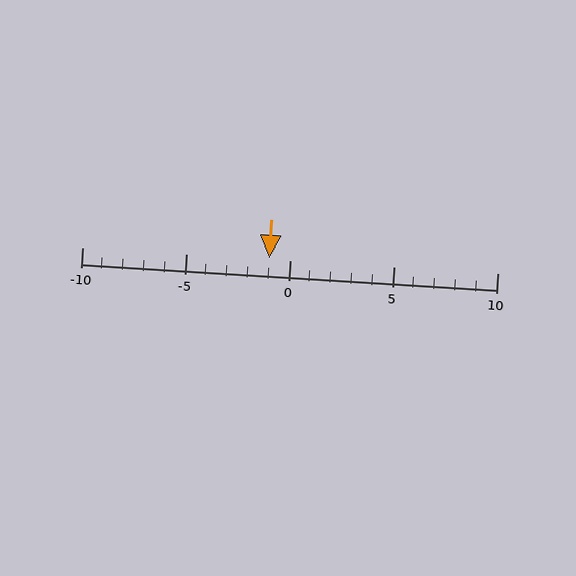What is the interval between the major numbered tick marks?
The major tick marks are spaced 5 units apart.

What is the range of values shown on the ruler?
The ruler shows values from -10 to 10.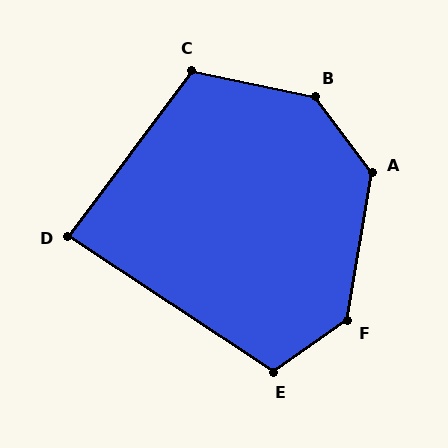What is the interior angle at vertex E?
Approximately 111 degrees (obtuse).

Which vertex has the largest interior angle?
B, at approximately 138 degrees.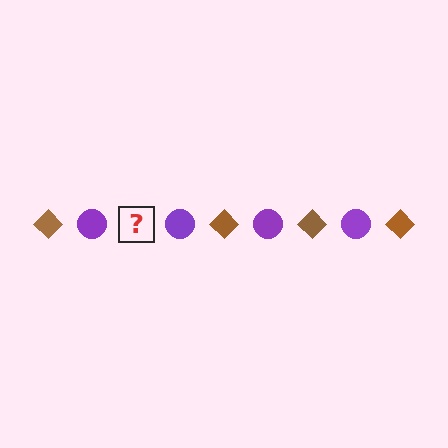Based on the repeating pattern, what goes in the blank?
The blank should be a brown diamond.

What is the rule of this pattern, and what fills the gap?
The rule is that the pattern alternates between brown diamond and purple circle. The gap should be filled with a brown diamond.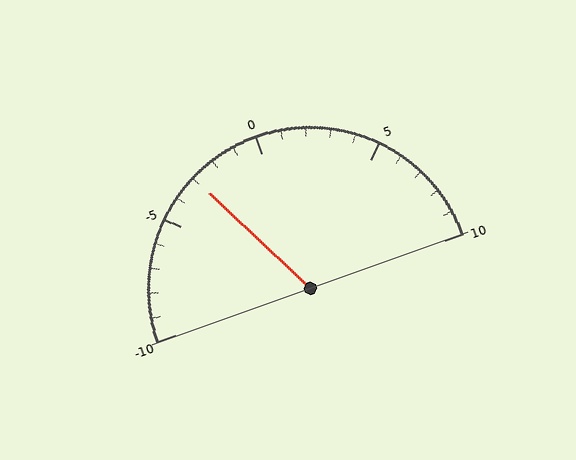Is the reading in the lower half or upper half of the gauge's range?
The reading is in the lower half of the range (-10 to 10).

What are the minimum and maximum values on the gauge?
The gauge ranges from -10 to 10.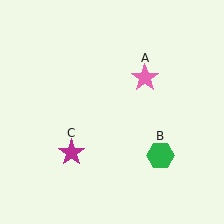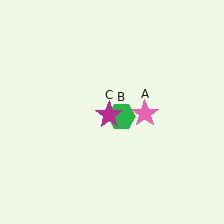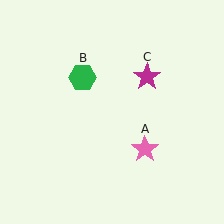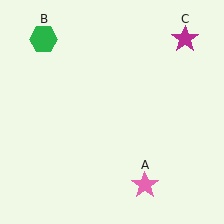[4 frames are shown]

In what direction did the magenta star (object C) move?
The magenta star (object C) moved up and to the right.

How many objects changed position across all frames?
3 objects changed position: pink star (object A), green hexagon (object B), magenta star (object C).